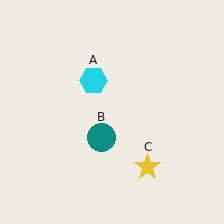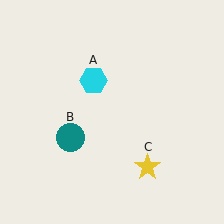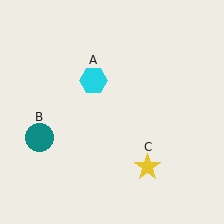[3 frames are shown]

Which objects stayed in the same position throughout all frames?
Cyan hexagon (object A) and yellow star (object C) remained stationary.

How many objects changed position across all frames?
1 object changed position: teal circle (object B).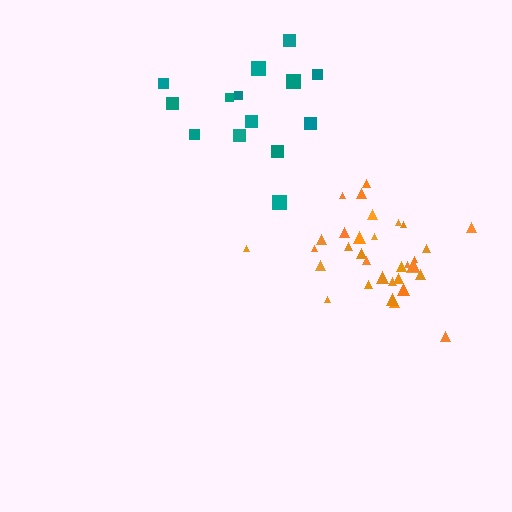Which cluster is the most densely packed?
Orange.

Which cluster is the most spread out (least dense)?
Teal.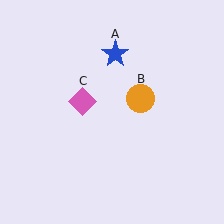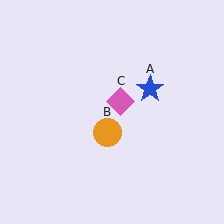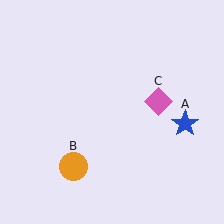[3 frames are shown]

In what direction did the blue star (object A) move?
The blue star (object A) moved down and to the right.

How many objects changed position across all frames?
3 objects changed position: blue star (object A), orange circle (object B), pink diamond (object C).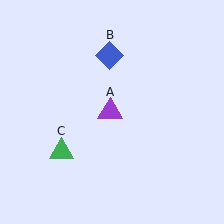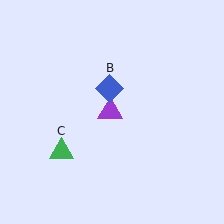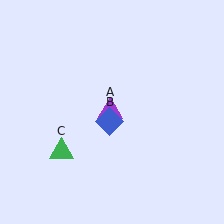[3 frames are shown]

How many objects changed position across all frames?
1 object changed position: blue diamond (object B).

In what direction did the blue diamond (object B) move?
The blue diamond (object B) moved down.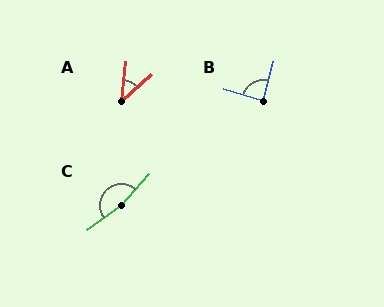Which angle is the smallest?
A, at approximately 43 degrees.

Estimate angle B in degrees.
Approximately 87 degrees.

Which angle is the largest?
C, at approximately 168 degrees.